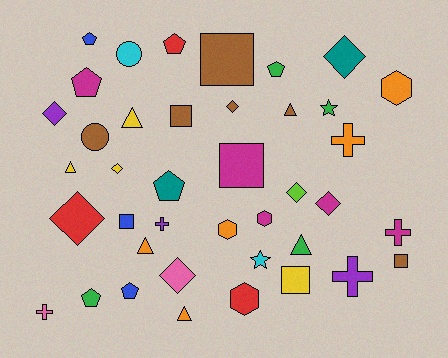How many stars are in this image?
There are 2 stars.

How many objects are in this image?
There are 40 objects.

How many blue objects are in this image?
There are 3 blue objects.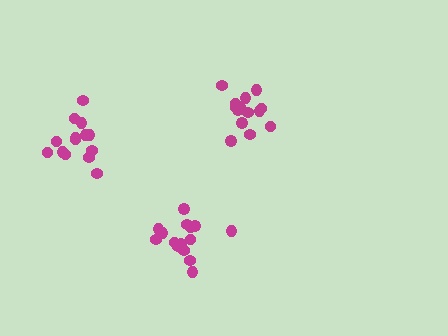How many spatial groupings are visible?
There are 3 spatial groupings.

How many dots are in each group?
Group 1: 15 dots, Group 2: 15 dots, Group 3: 14 dots (44 total).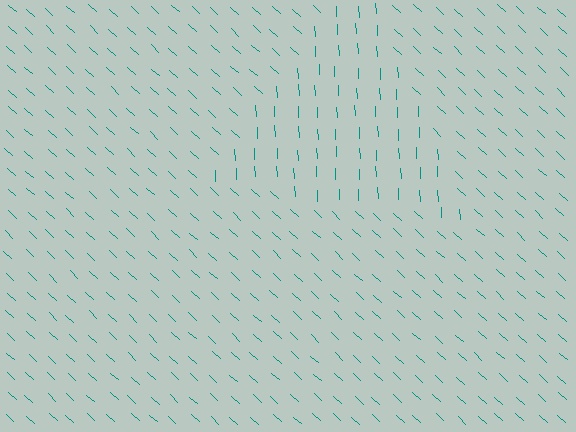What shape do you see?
I see a triangle.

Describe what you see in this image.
The image is filled with small teal line segments. A triangle region in the image has lines oriented differently from the surrounding lines, creating a visible texture boundary.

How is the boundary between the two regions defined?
The boundary is defined purely by a change in line orientation (approximately 45 degrees difference). All lines are the same color and thickness.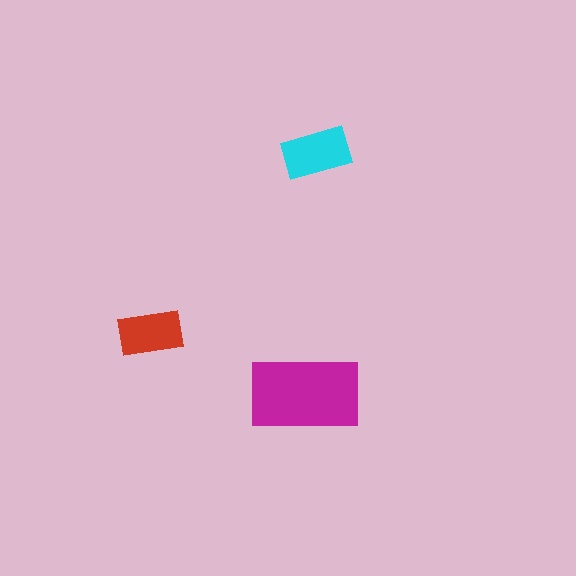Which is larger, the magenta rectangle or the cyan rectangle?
The magenta one.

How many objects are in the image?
There are 3 objects in the image.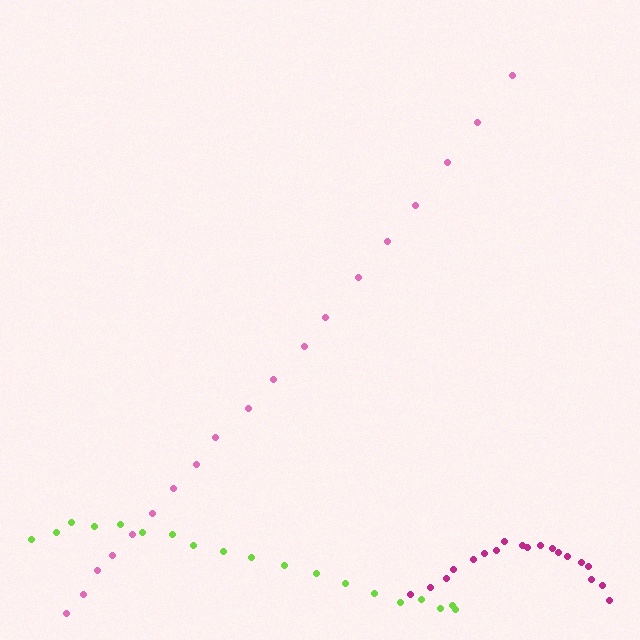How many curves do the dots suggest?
There are 3 distinct paths.